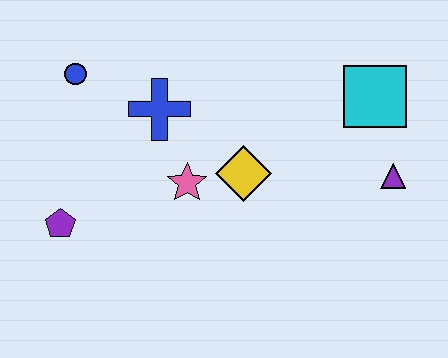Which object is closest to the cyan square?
The purple triangle is closest to the cyan square.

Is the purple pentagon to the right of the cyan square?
No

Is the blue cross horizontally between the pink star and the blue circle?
Yes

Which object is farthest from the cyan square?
The purple pentagon is farthest from the cyan square.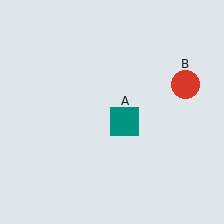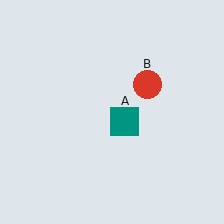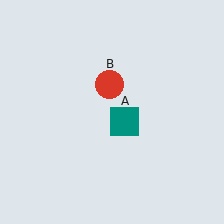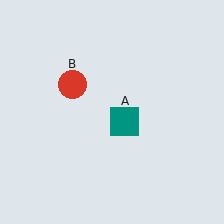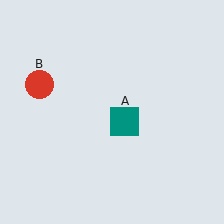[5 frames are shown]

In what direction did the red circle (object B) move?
The red circle (object B) moved left.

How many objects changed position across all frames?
1 object changed position: red circle (object B).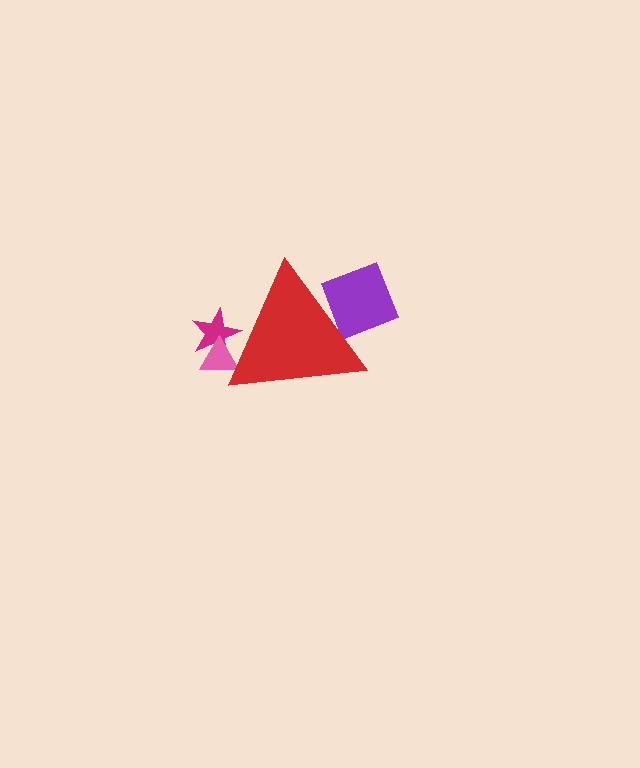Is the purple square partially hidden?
Yes, the purple square is partially hidden behind the red triangle.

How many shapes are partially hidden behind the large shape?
3 shapes are partially hidden.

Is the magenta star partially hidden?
Yes, the magenta star is partially hidden behind the red triangle.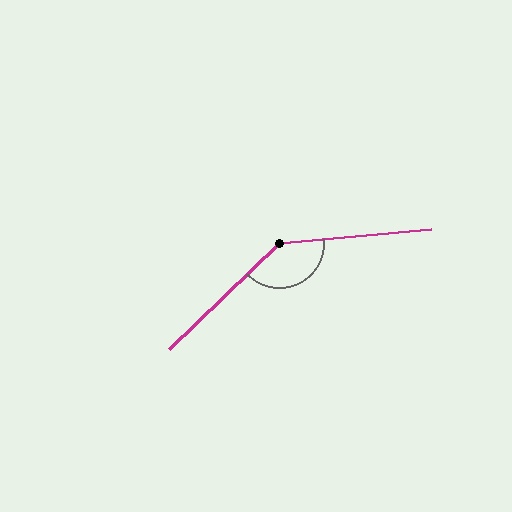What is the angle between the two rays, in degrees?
Approximately 142 degrees.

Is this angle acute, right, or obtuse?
It is obtuse.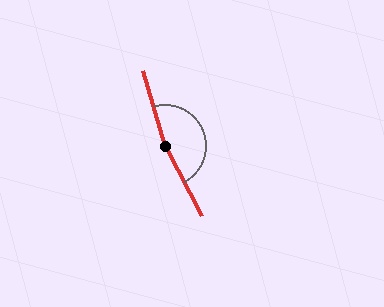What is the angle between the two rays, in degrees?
Approximately 168 degrees.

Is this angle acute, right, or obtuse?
It is obtuse.